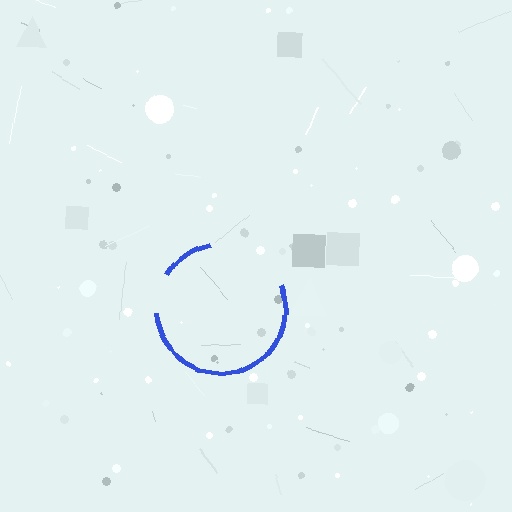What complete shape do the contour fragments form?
The contour fragments form a circle.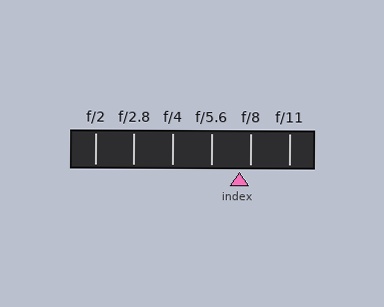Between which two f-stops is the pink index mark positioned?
The index mark is between f/5.6 and f/8.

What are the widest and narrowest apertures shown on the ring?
The widest aperture shown is f/2 and the narrowest is f/11.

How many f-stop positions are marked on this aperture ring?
There are 6 f-stop positions marked.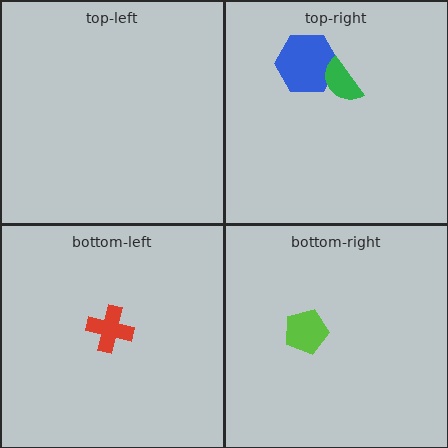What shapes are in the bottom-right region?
The lime pentagon.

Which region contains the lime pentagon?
The bottom-right region.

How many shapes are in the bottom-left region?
1.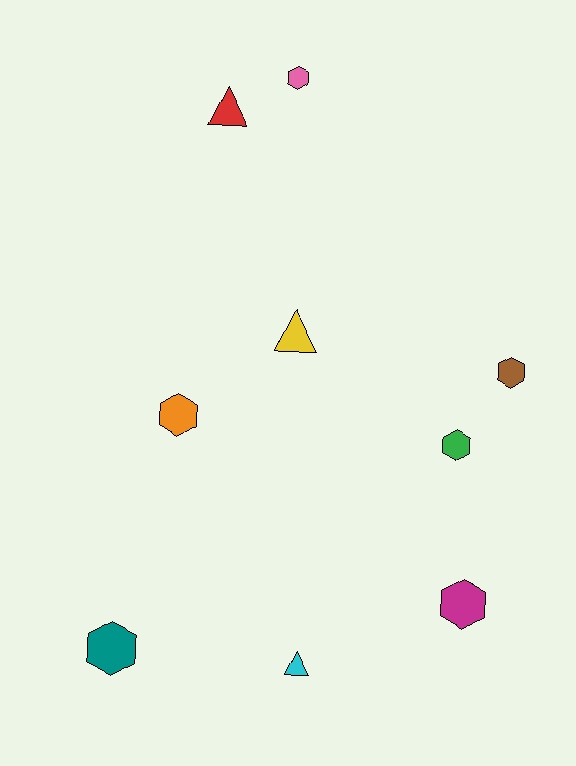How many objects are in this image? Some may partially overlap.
There are 9 objects.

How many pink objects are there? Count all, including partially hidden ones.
There is 1 pink object.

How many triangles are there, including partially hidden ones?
There are 3 triangles.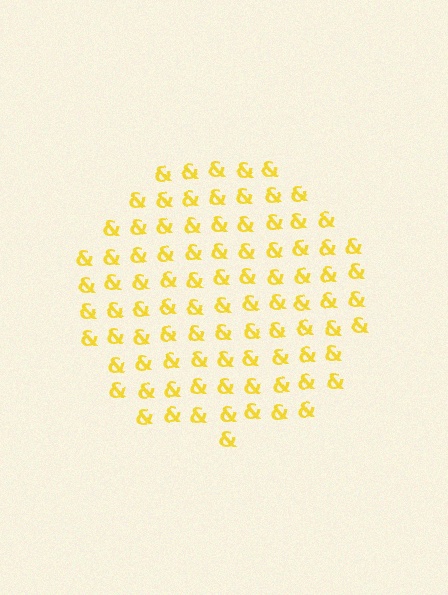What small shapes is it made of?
It is made of small ampersands.